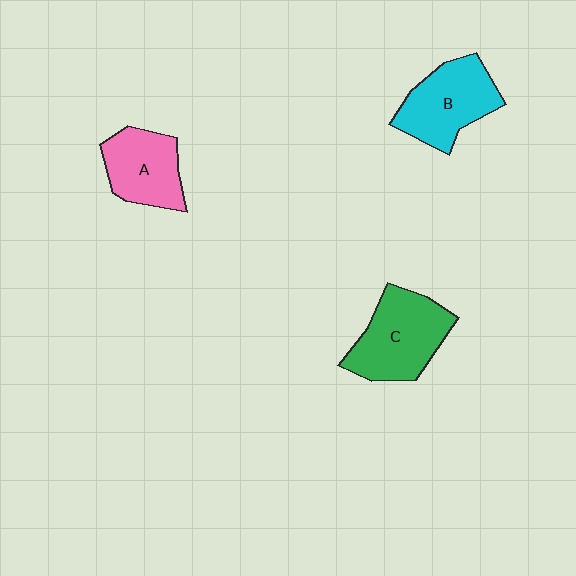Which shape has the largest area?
Shape C (green).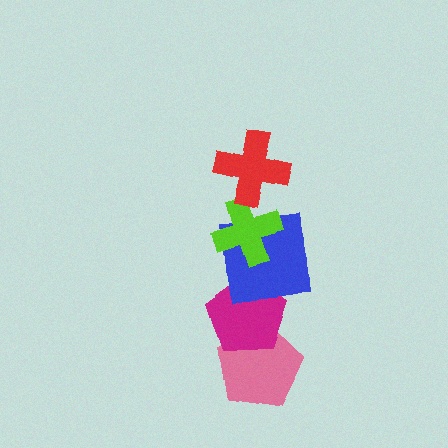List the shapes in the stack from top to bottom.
From top to bottom: the red cross, the lime cross, the blue square, the magenta pentagon, the pink pentagon.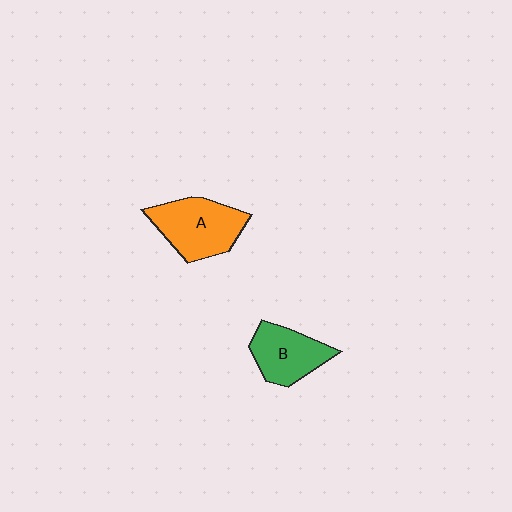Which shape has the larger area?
Shape A (orange).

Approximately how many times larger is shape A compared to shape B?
Approximately 1.3 times.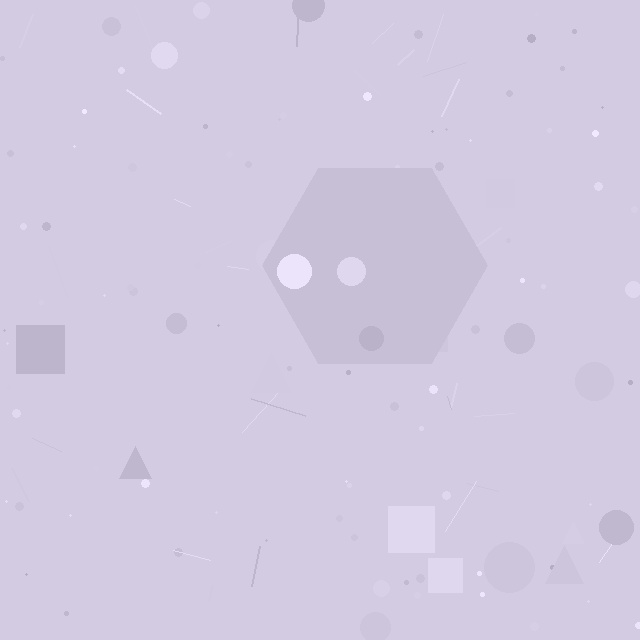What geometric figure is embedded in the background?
A hexagon is embedded in the background.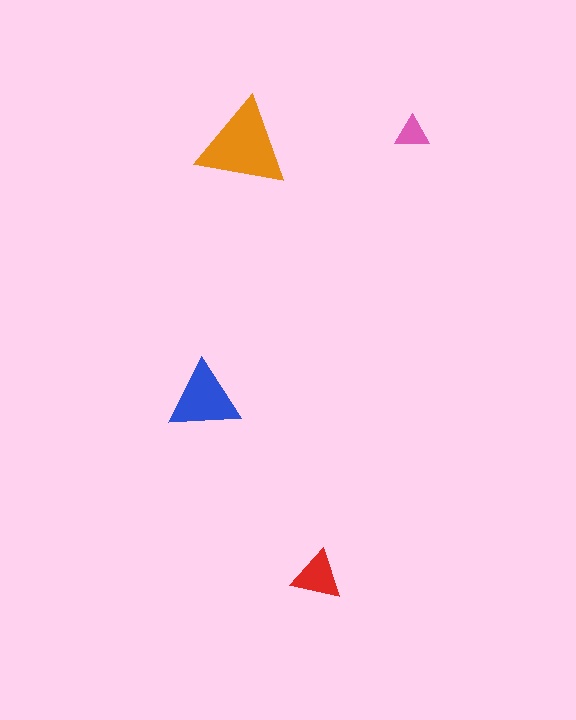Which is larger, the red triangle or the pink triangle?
The red one.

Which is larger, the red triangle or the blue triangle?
The blue one.